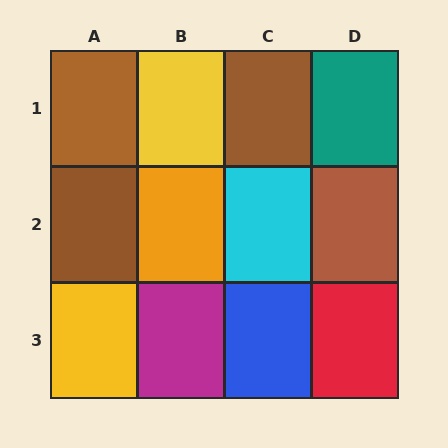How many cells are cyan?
1 cell is cyan.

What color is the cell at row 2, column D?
Brown.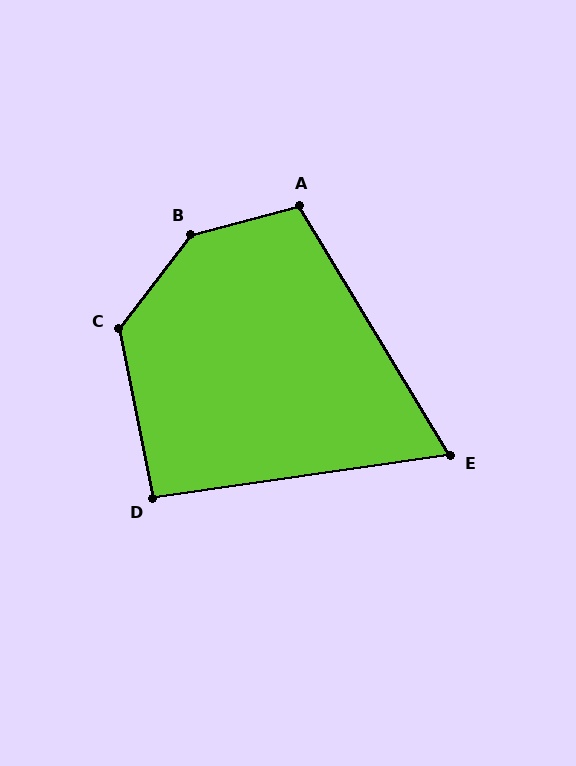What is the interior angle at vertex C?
Approximately 131 degrees (obtuse).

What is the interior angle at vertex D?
Approximately 93 degrees (approximately right).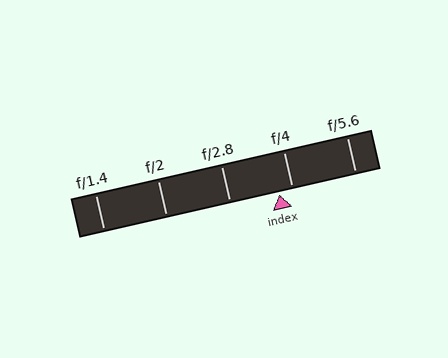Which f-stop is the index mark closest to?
The index mark is closest to f/4.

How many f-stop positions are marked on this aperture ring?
There are 5 f-stop positions marked.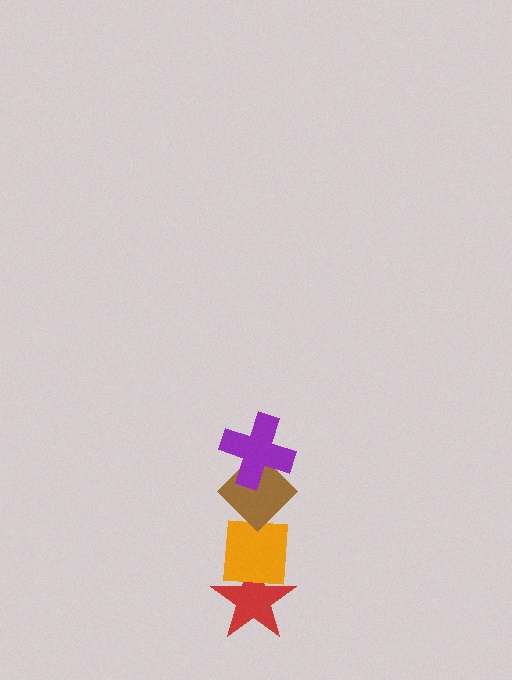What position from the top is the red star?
The red star is 4th from the top.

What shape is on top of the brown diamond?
The purple cross is on top of the brown diamond.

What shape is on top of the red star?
The orange square is on top of the red star.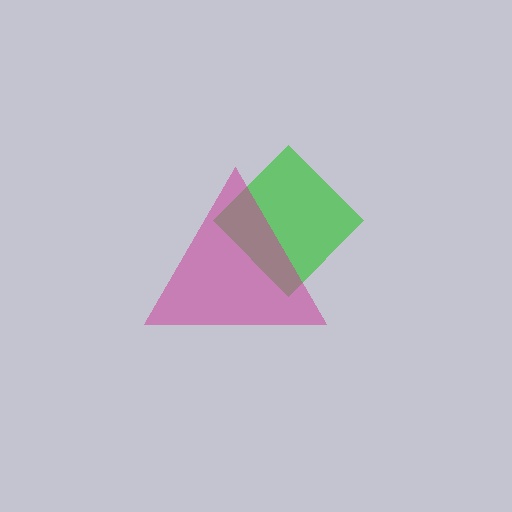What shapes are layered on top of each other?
The layered shapes are: a green diamond, a magenta triangle.